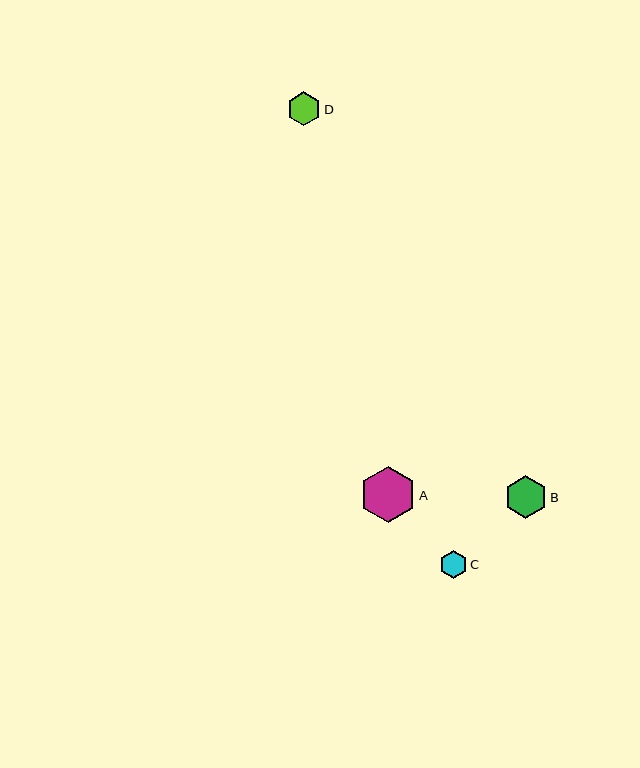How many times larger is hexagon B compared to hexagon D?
Hexagon B is approximately 1.3 times the size of hexagon D.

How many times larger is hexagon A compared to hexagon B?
Hexagon A is approximately 1.3 times the size of hexagon B.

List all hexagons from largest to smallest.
From largest to smallest: A, B, D, C.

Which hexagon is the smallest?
Hexagon C is the smallest with a size of approximately 27 pixels.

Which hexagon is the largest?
Hexagon A is the largest with a size of approximately 56 pixels.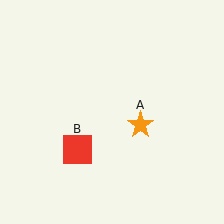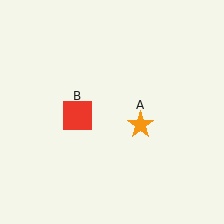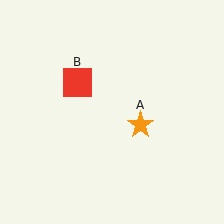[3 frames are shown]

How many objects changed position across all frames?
1 object changed position: red square (object B).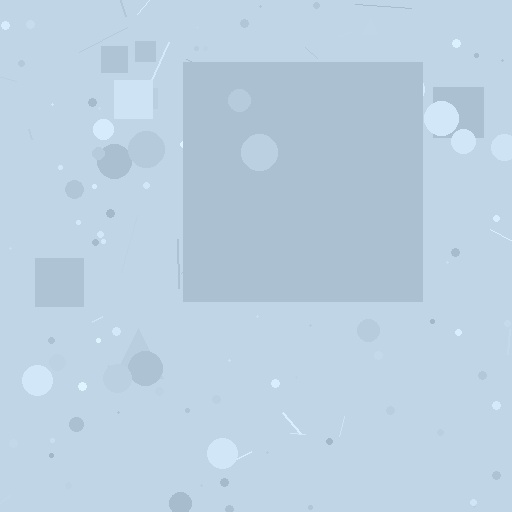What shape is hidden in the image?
A square is hidden in the image.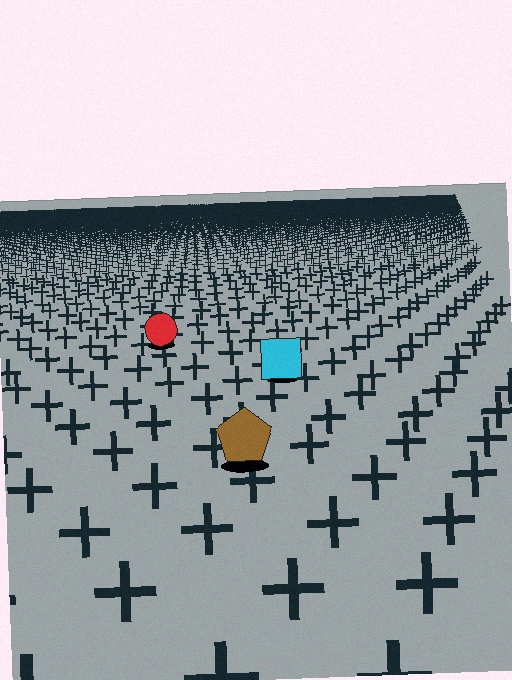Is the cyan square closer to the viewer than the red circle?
Yes. The cyan square is closer — you can tell from the texture gradient: the ground texture is coarser near it.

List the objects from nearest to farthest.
From nearest to farthest: the brown pentagon, the cyan square, the red circle.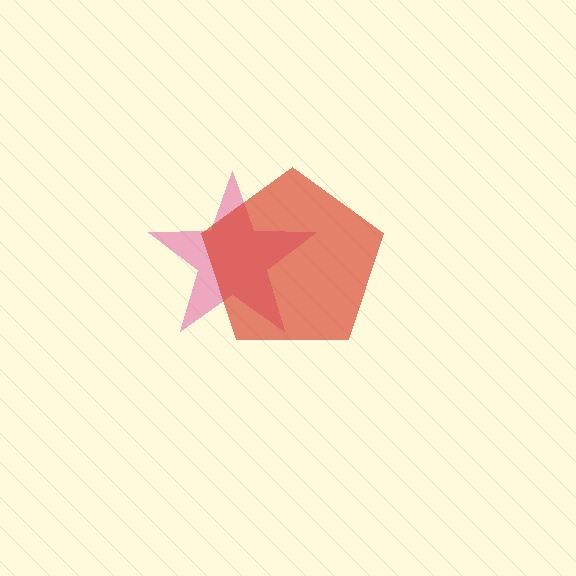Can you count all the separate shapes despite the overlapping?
Yes, there are 2 separate shapes.